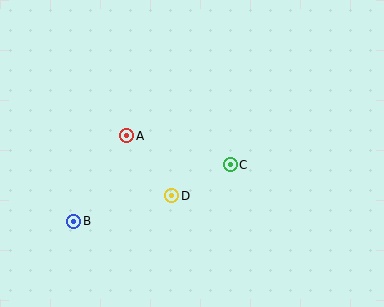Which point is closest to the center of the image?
Point C at (230, 165) is closest to the center.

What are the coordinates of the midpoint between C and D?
The midpoint between C and D is at (201, 180).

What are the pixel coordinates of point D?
Point D is at (172, 196).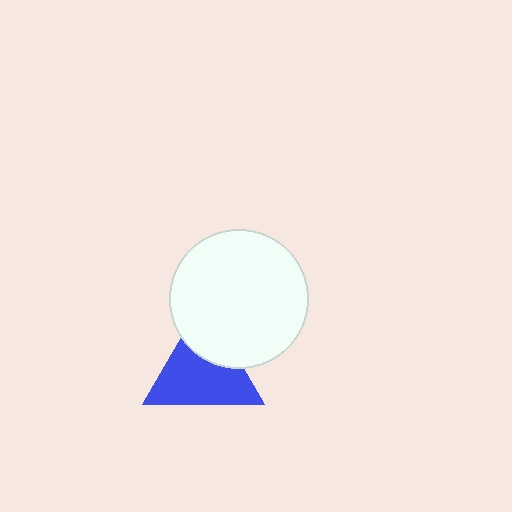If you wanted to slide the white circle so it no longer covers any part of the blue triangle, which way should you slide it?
Slide it up — that is the most direct way to separate the two shapes.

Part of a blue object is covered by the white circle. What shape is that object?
It is a triangle.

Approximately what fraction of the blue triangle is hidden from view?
Roughly 31% of the blue triangle is hidden behind the white circle.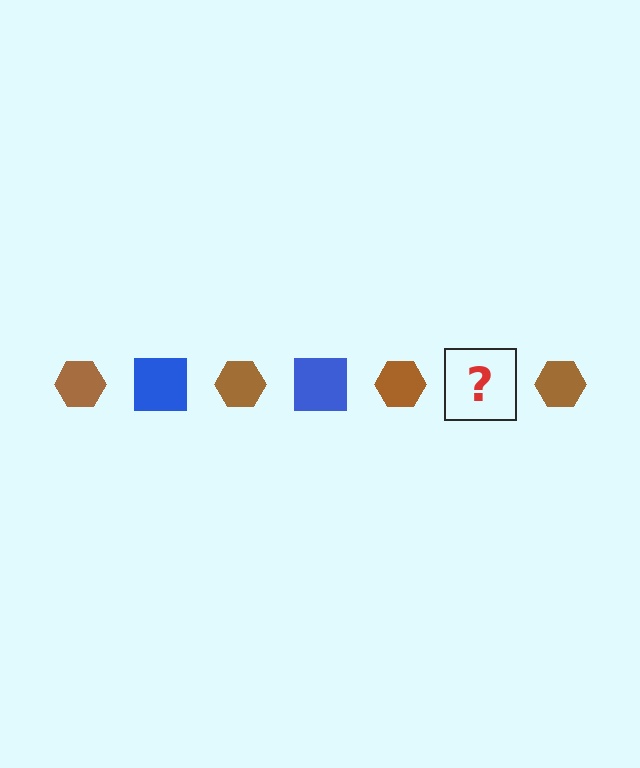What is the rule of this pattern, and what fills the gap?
The rule is that the pattern alternates between brown hexagon and blue square. The gap should be filled with a blue square.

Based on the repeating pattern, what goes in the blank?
The blank should be a blue square.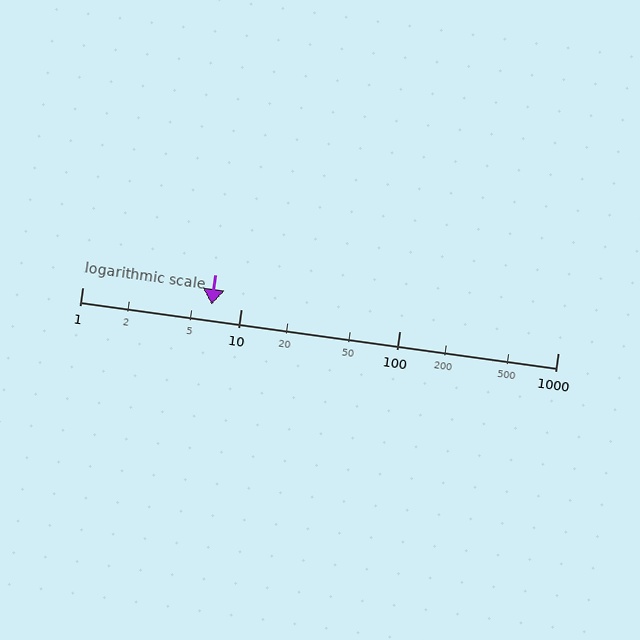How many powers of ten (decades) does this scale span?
The scale spans 3 decades, from 1 to 1000.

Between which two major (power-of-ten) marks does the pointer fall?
The pointer is between 1 and 10.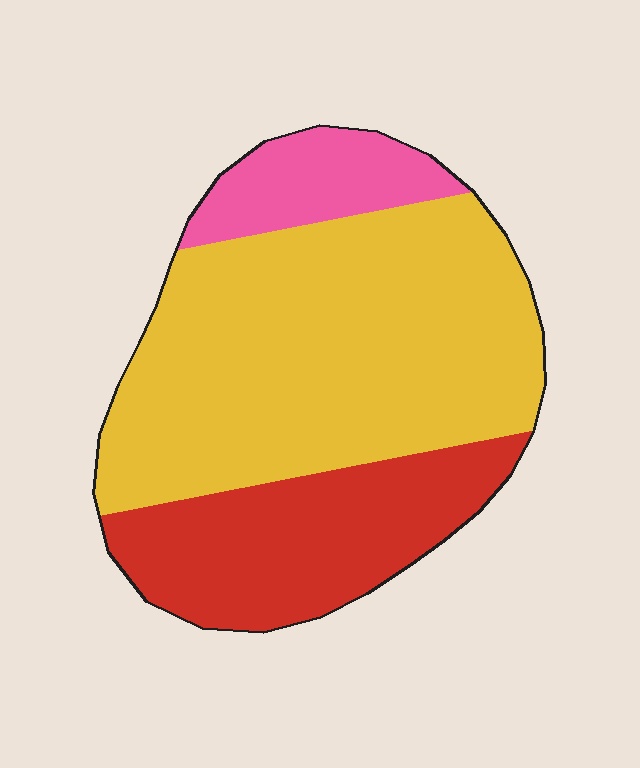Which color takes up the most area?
Yellow, at roughly 60%.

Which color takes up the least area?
Pink, at roughly 10%.